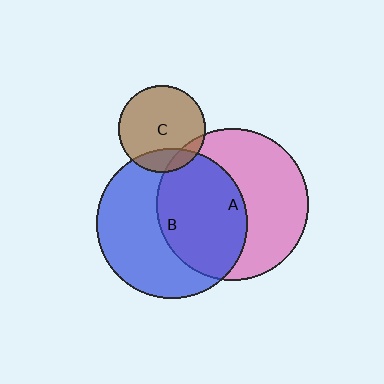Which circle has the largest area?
Circle A (pink).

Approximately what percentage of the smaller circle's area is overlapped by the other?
Approximately 50%.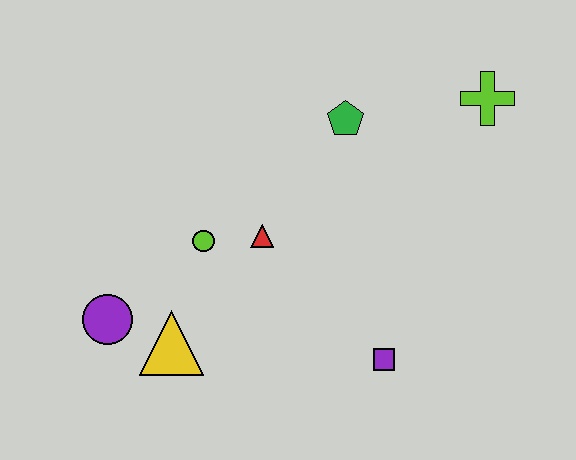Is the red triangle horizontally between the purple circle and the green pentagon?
Yes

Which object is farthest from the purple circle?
The lime cross is farthest from the purple circle.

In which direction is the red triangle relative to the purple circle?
The red triangle is to the right of the purple circle.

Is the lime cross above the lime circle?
Yes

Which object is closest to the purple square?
The red triangle is closest to the purple square.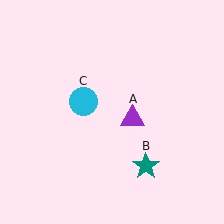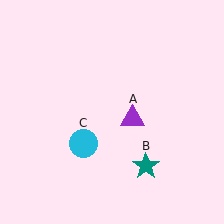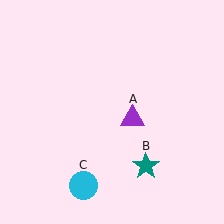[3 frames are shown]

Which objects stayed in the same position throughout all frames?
Purple triangle (object A) and teal star (object B) remained stationary.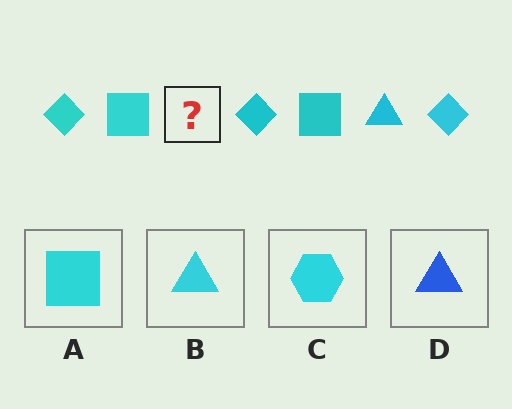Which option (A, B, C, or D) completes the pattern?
B.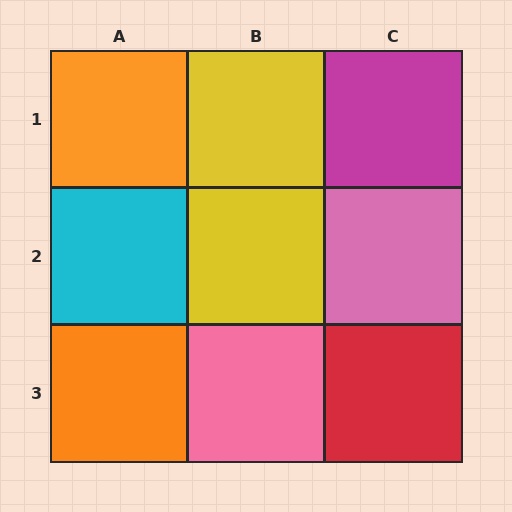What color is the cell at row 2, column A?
Cyan.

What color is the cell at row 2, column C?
Pink.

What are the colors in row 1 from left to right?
Orange, yellow, magenta.